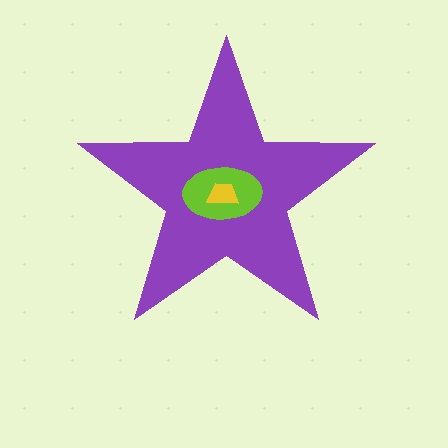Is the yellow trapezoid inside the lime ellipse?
Yes.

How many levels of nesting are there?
3.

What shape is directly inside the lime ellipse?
The yellow trapezoid.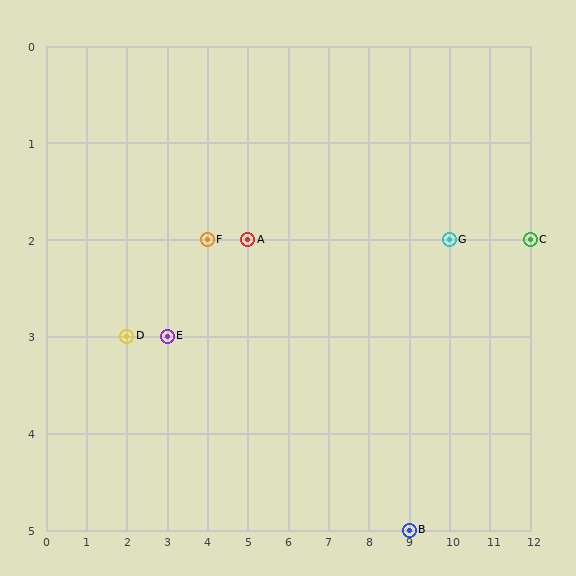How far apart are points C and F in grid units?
Points C and F are 8 columns apart.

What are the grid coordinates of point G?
Point G is at grid coordinates (10, 2).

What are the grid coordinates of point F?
Point F is at grid coordinates (4, 2).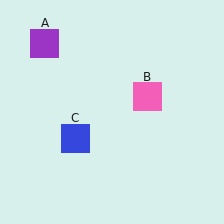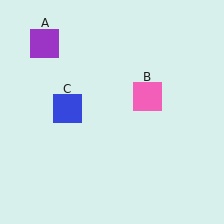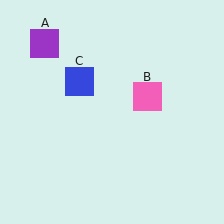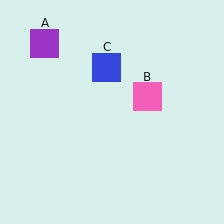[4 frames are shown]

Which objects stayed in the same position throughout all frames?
Purple square (object A) and pink square (object B) remained stationary.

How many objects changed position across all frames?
1 object changed position: blue square (object C).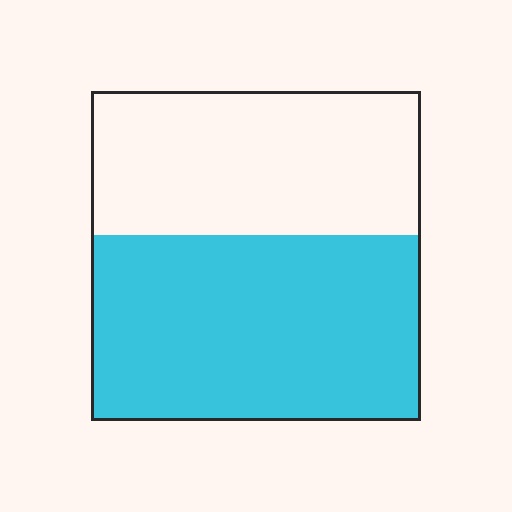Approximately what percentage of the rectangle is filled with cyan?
Approximately 55%.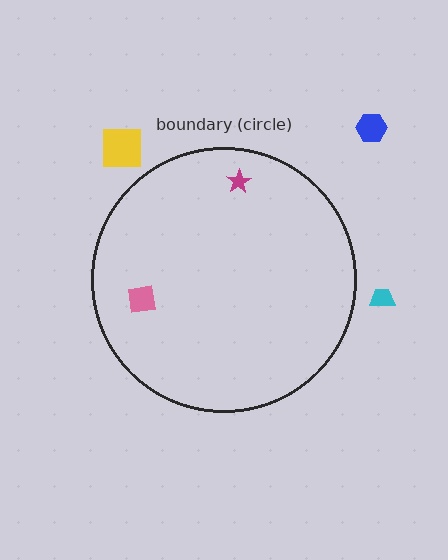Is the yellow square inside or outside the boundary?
Outside.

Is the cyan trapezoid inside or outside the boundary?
Outside.